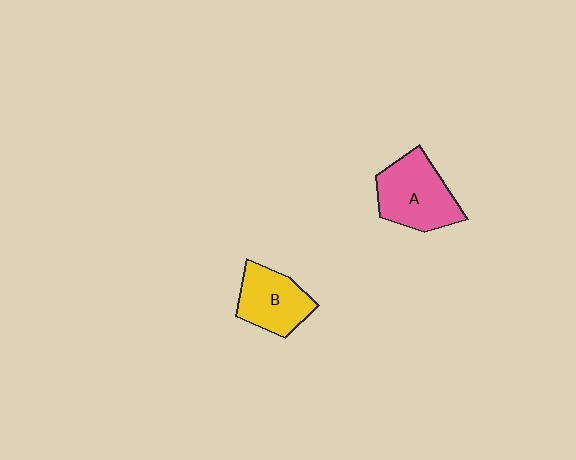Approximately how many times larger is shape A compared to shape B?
Approximately 1.2 times.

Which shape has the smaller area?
Shape B (yellow).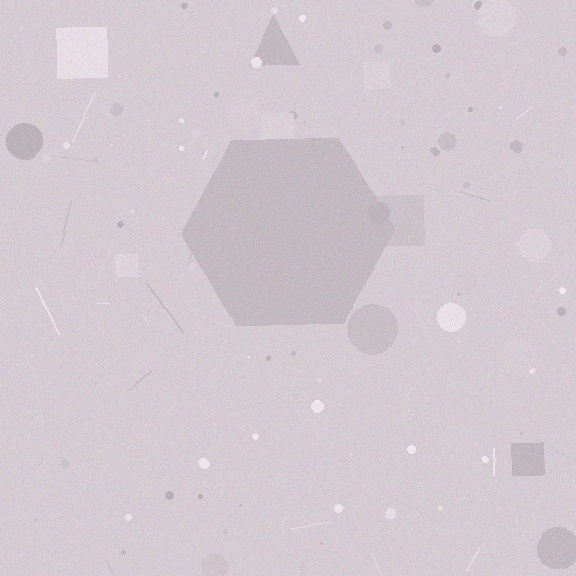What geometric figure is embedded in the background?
A hexagon is embedded in the background.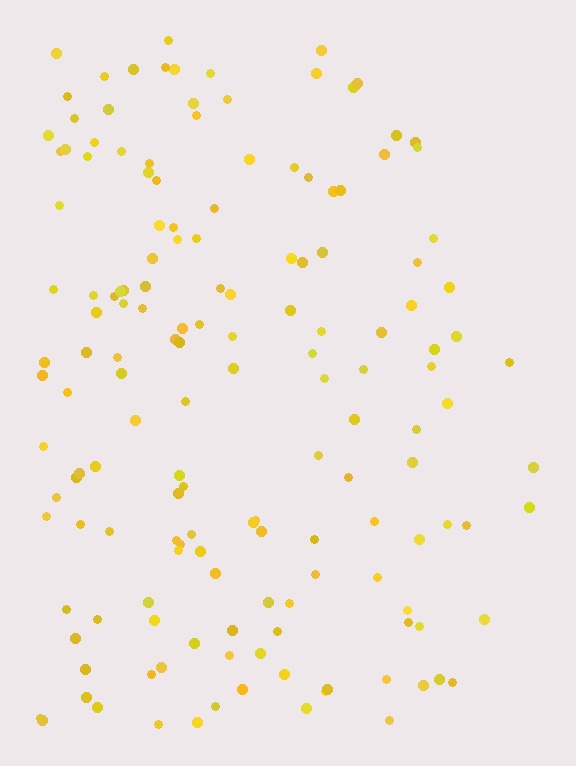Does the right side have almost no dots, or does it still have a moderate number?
Still a moderate number, just noticeably fewer than the left.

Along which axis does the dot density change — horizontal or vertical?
Horizontal.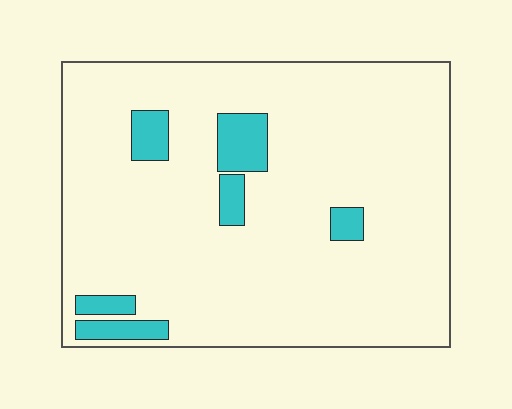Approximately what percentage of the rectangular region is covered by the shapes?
Approximately 10%.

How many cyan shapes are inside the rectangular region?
6.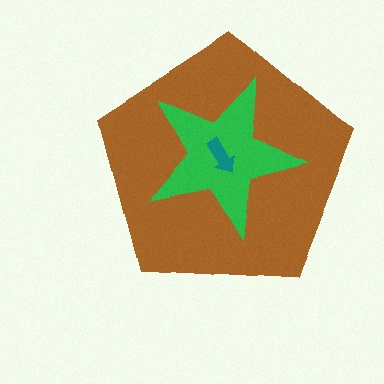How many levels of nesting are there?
3.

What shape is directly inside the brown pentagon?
The green star.